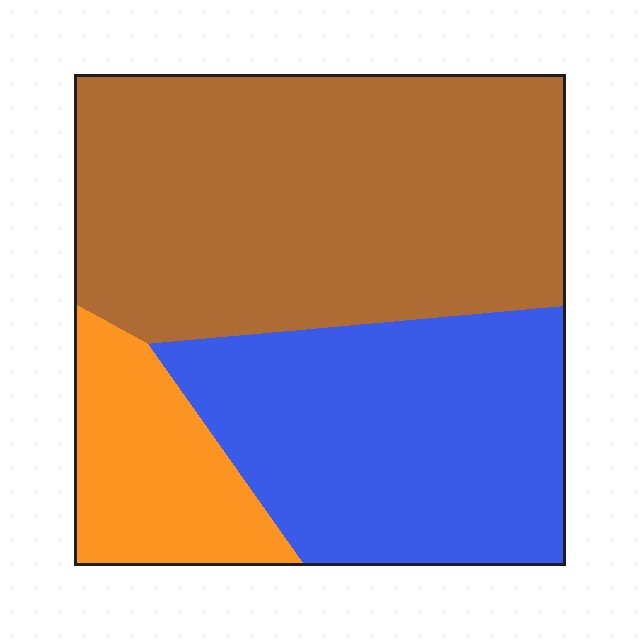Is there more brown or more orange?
Brown.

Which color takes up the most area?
Brown, at roughly 50%.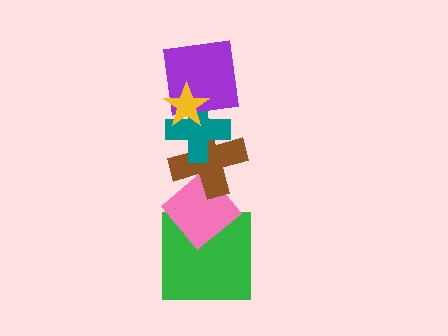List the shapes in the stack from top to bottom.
From top to bottom: the yellow star, the purple square, the teal cross, the brown cross, the pink diamond, the green square.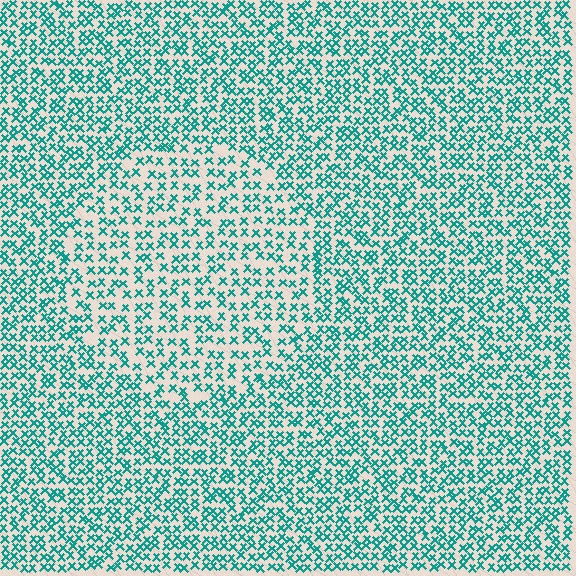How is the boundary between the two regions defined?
The boundary is defined by a change in element density (approximately 1.6x ratio). All elements are the same color, size, and shape.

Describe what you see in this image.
The image contains small teal elements arranged at two different densities. A circle-shaped region is visible where the elements are less densely packed than the surrounding area.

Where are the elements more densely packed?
The elements are more densely packed outside the circle boundary.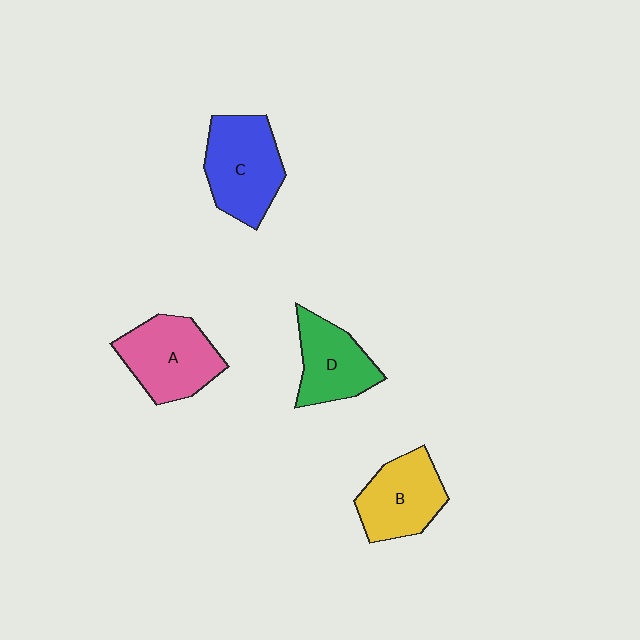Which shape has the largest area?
Shape C (blue).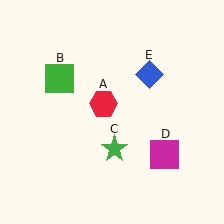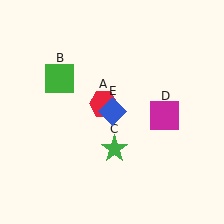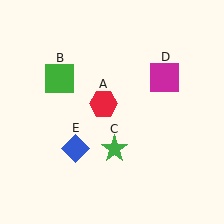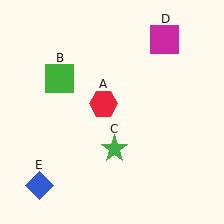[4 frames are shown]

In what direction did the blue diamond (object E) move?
The blue diamond (object E) moved down and to the left.